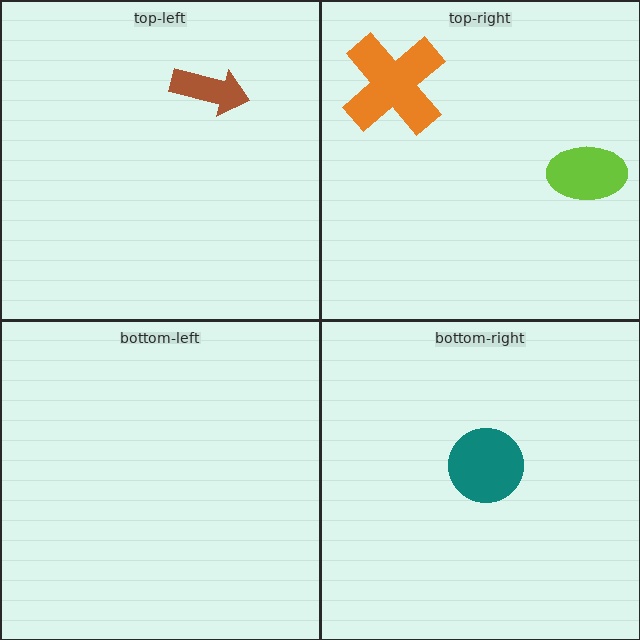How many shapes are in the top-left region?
1.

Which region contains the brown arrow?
The top-left region.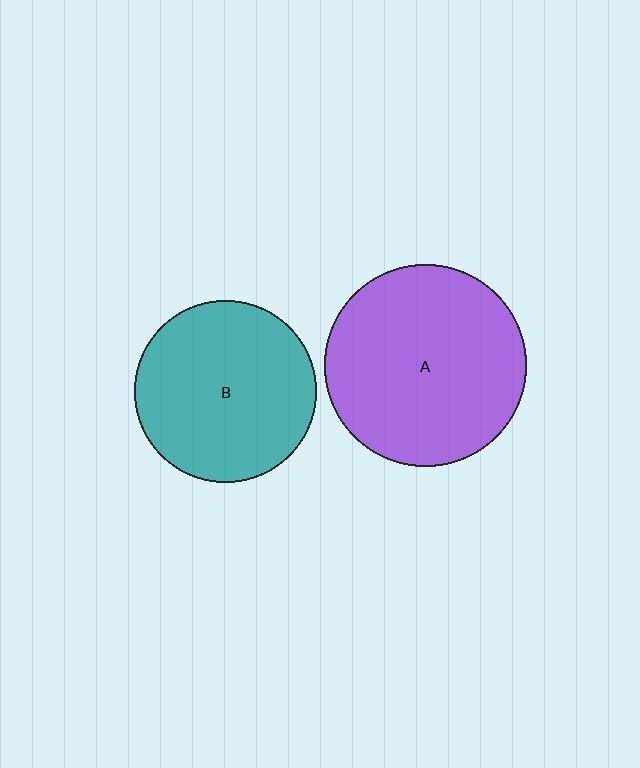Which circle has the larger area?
Circle A (purple).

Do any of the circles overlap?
No, none of the circles overlap.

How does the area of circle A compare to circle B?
Approximately 1.2 times.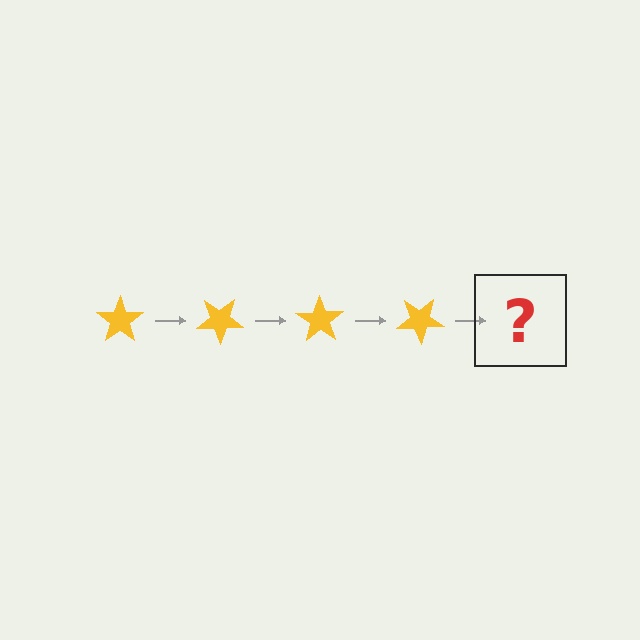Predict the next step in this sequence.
The next step is a yellow star rotated 140 degrees.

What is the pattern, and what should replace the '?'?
The pattern is that the star rotates 35 degrees each step. The '?' should be a yellow star rotated 140 degrees.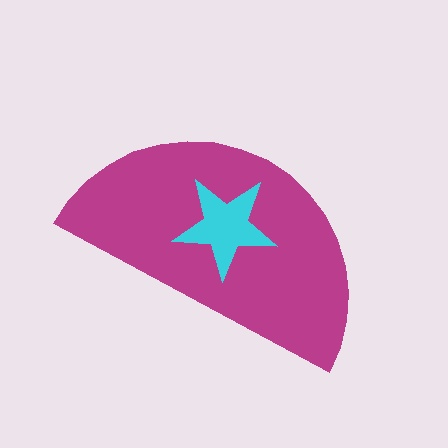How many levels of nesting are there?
2.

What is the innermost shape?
The cyan star.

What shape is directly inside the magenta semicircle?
The cyan star.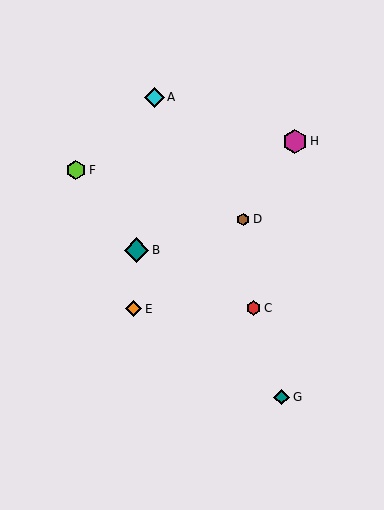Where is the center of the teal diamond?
The center of the teal diamond is at (282, 397).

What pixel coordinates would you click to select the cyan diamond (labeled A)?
Click at (154, 97) to select the cyan diamond A.